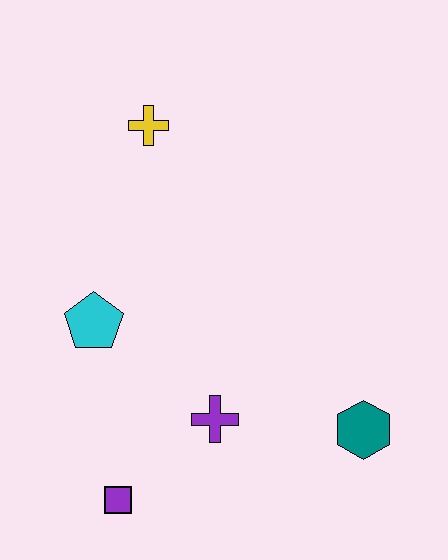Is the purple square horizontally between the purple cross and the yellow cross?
No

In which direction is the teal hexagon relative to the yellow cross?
The teal hexagon is below the yellow cross.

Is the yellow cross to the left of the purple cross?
Yes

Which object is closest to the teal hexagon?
The purple cross is closest to the teal hexagon.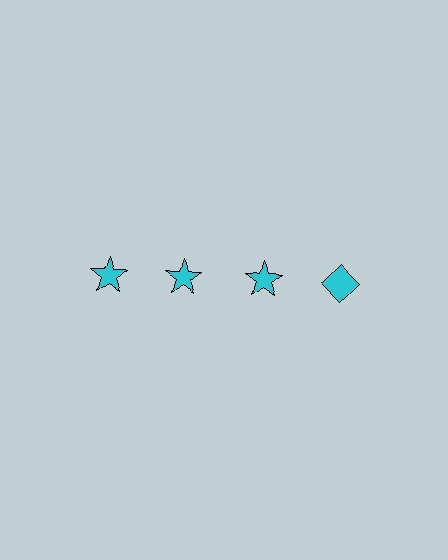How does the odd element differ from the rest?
It has a different shape: diamond instead of star.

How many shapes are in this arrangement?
There are 4 shapes arranged in a grid pattern.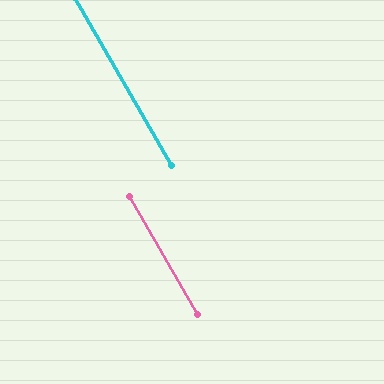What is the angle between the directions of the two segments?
Approximately 0 degrees.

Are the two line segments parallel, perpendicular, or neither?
Parallel — their directions differ by only 0.2°.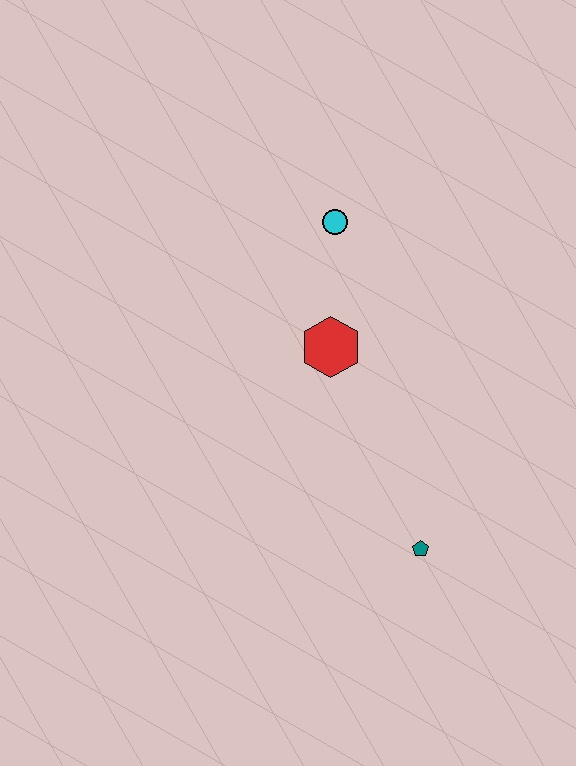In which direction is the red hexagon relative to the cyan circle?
The red hexagon is below the cyan circle.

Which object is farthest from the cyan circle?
The teal pentagon is farthest from the cyan circle.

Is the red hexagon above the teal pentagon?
Yes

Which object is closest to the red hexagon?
The cyan circle is closest to the red hexagon.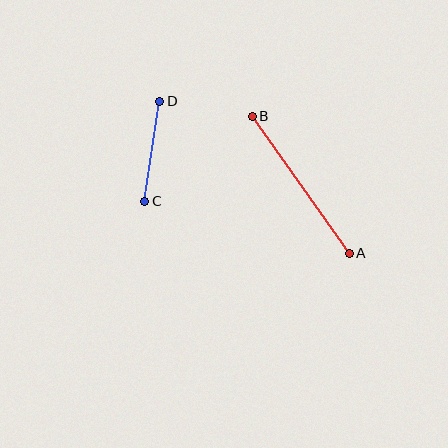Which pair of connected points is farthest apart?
Points A and B are farthest apart.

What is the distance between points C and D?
The distance is approximately 101 pixels.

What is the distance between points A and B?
The distance is approximately 168 pixels.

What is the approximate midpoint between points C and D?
The midpoint is at approximately (152, 151) pixels.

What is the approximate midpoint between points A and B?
The midpoint is at approximately (301, 185) pixels.